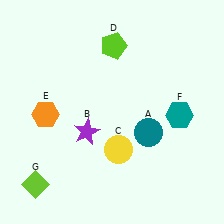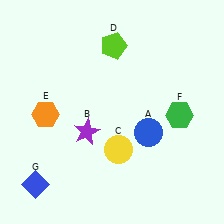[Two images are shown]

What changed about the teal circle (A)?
In Image 1, A is teal. In Image 2, it changed to blue.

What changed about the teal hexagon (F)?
In Image 1, F is teal. In Image 2, it changed to green.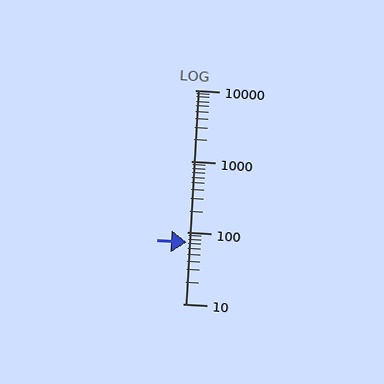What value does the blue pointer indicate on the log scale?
The pointer indicates approximately 73.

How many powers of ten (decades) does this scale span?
The scale spans 3 decades, from 10 to 10000.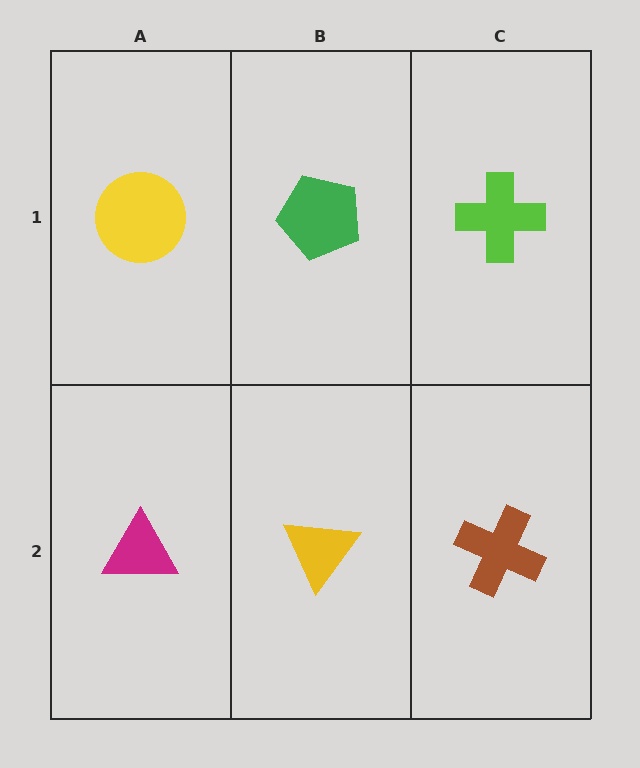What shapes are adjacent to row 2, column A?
A yellow circle (row 1, column A), a yellow triangle (row 2, column B).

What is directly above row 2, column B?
A green pentagon.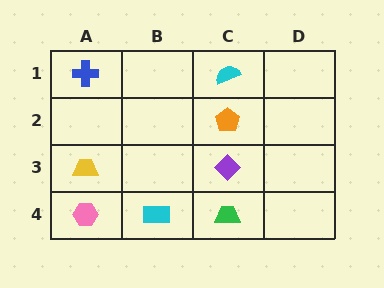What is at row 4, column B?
A cyan rectangle.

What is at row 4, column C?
A green trapezoid.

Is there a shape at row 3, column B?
No, that cell is empty.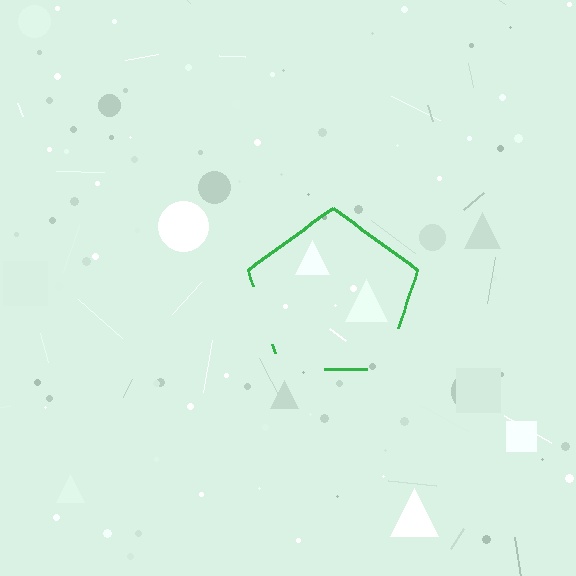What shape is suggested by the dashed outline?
The dashed outline suggests a pentagon.